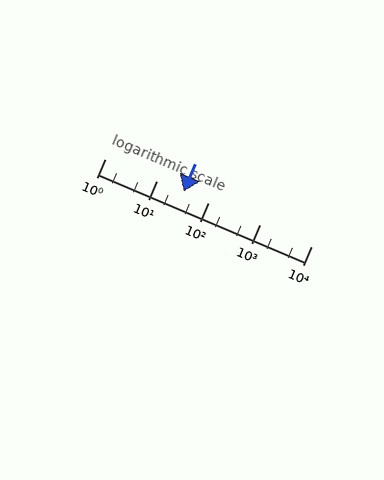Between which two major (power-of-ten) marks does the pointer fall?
The pointer is between 10 and 100.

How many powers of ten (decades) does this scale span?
The scale spans 4 decades, from 1 to 10000.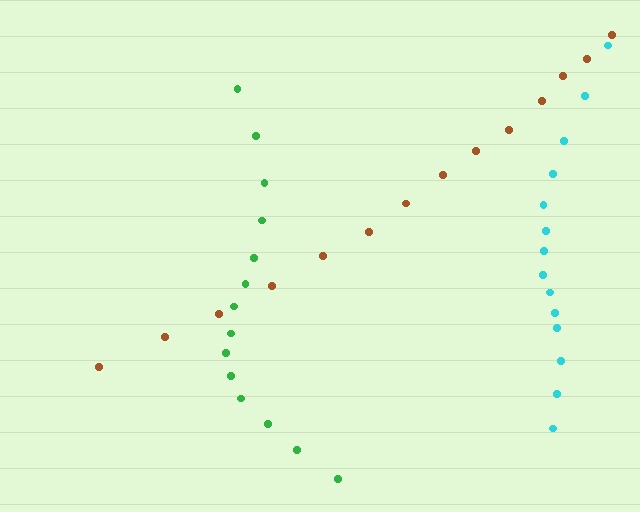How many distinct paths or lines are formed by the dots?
There are 3 distinct paths.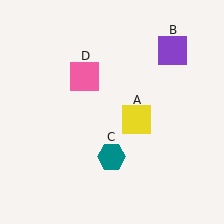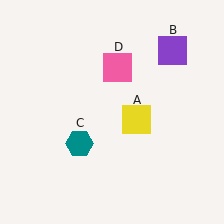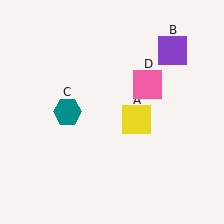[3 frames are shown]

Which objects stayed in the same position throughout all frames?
Yellow square (object A) and purple square (object B) remained stationary.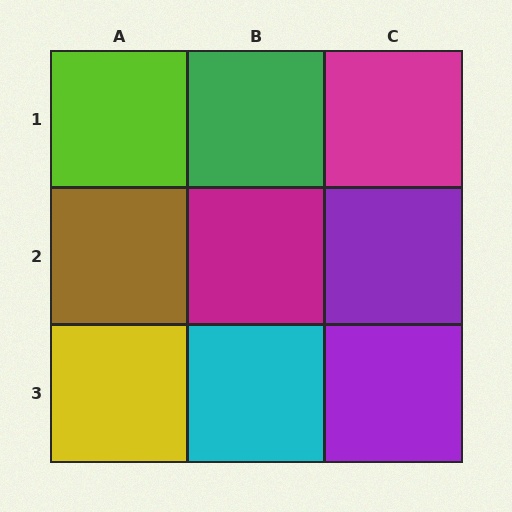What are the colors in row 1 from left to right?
Lime, green, magenta.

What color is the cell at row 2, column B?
Magenta.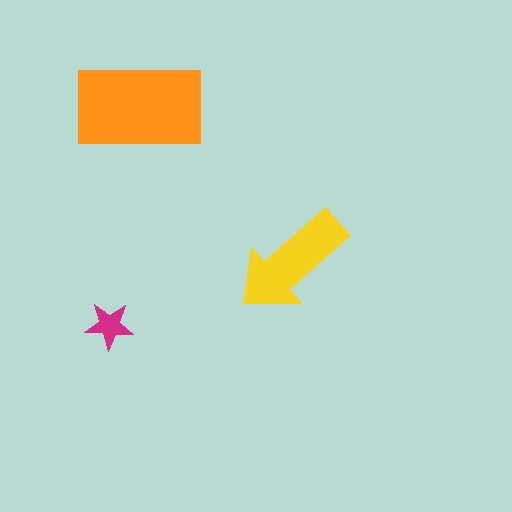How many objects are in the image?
There are 3 objects in the image.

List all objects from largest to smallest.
The orange rectangle, the yellow arrow, the magenta star.